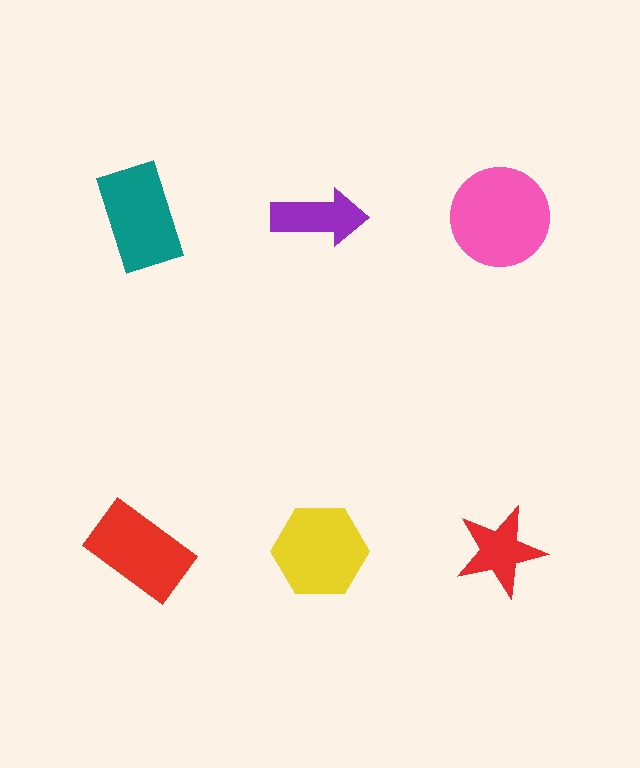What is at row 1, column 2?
A purple arrow.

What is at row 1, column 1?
A teal rectangle.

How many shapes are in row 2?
3 shapes.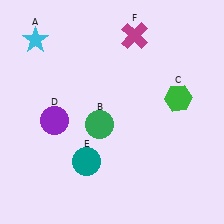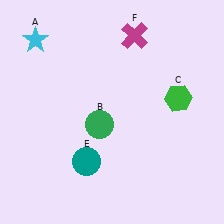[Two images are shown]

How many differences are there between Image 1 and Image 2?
There is 1 difference between the two images.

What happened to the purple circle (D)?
The purple circle (D) was removed in Image 2. It was in the bottom-left area of Image 1.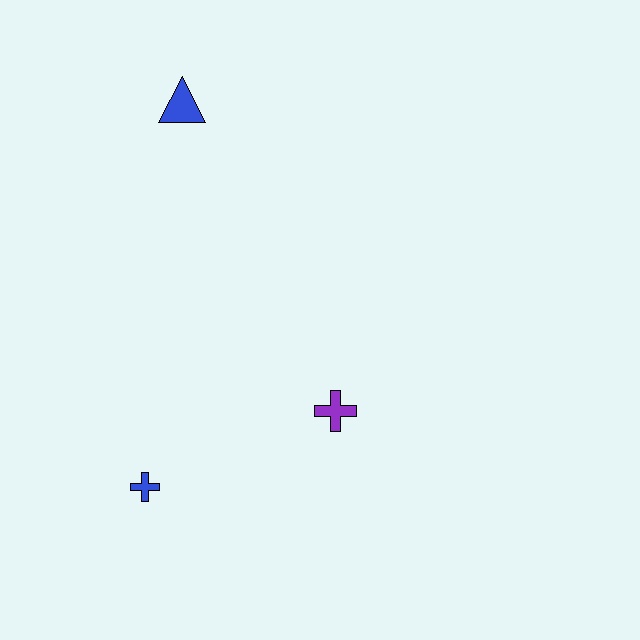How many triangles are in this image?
There is 1 triangle.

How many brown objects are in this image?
There are no brown objects.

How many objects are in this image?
There are 3 objects.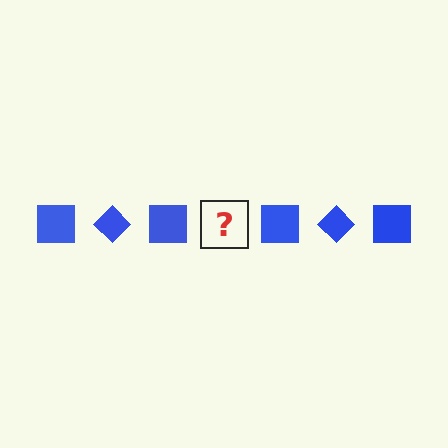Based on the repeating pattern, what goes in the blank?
The blank should be a blue diamond.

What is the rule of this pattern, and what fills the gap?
The rule is that the pattern cycles through square, diamond shapes in blue. The gap should be filled with a blue diamond.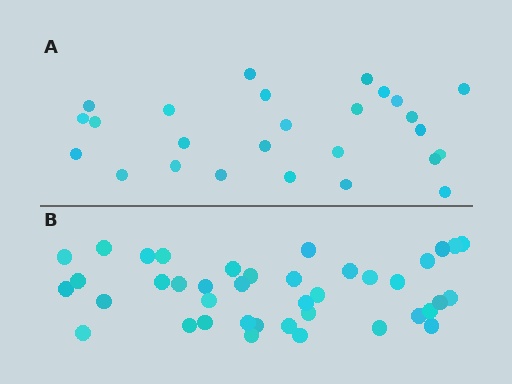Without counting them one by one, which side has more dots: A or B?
Region B (the bottom region) has more dots.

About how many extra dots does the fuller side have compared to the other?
Region B has approximately 15 more dots than region A.